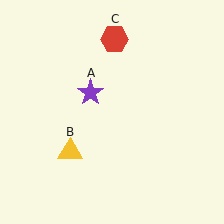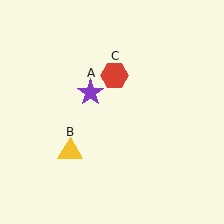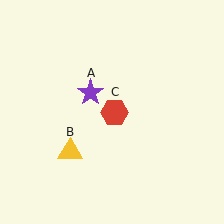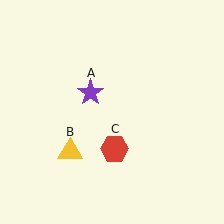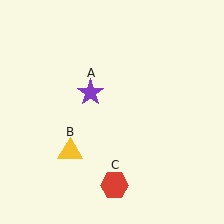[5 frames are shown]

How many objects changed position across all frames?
1 object changed position: red hexagon (object C).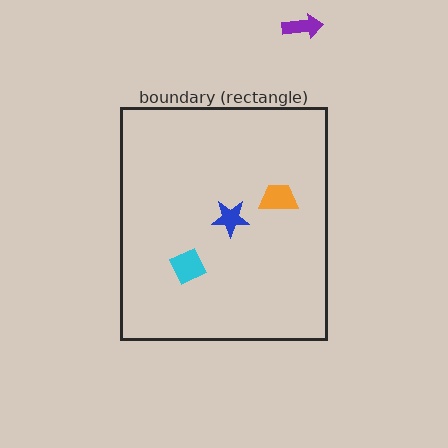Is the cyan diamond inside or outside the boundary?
Inside.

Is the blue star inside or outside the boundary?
Inside.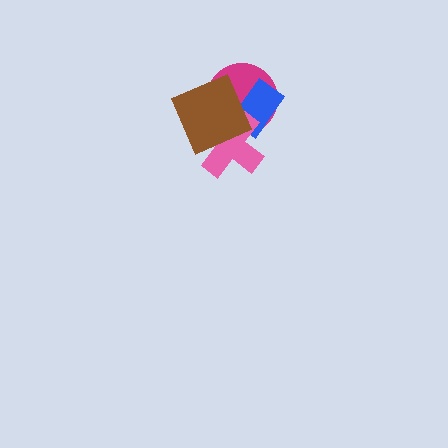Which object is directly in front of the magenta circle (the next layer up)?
The blue rectangle is directly in front of the magenta circle.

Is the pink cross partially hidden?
Yes, it is partially covered by another shape.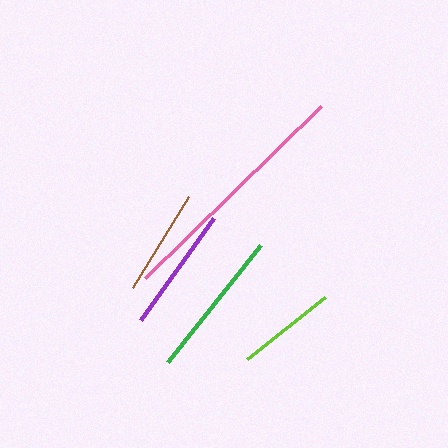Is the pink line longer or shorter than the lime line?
The pink line is longer than the lime line.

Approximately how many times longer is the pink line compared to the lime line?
The pink line is approximately 2.5 times the length of the lime line.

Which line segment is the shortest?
The lime line is the shortest at approximately 99 pixels.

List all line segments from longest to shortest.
From longest to shortest: pink, green, purple, brown, lime.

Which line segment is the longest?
The pink line is the longest at approximately 245 pixels.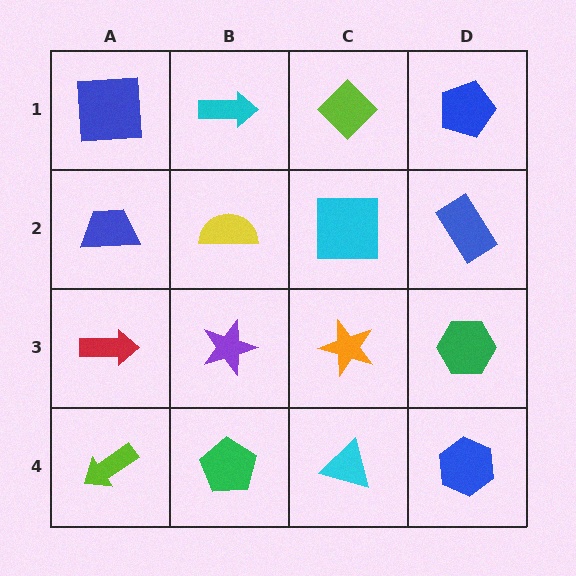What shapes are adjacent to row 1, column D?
A blue rectangle (row 2, column D), a lime diamond (row 1, column C).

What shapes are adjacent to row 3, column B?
A yellow semicircle (row 2, column B), a green pentagon (row 4, column B), a red arrow (row 3, column A), an orange star (row 3, column C).